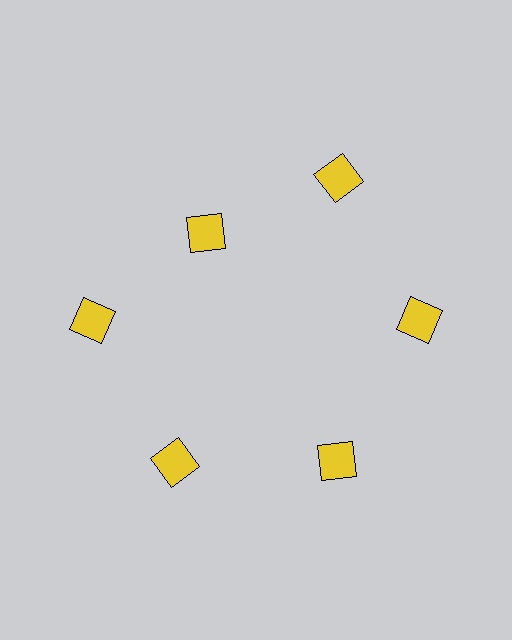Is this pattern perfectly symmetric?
No. The 6 yellow squares are arranged in a ring, but one element near the 11 o'clock position is pulled inward toward the center, breaking the 6-fold rotational symmetry.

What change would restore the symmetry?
The symmetry would be restored by moving it outward, back onto the ring so that all 6 squares sit at equal angles and equal distance from the center.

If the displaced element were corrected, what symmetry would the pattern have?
It would have 6-fold rotational symmetry — the pattern would map onto itself every 60 degrees.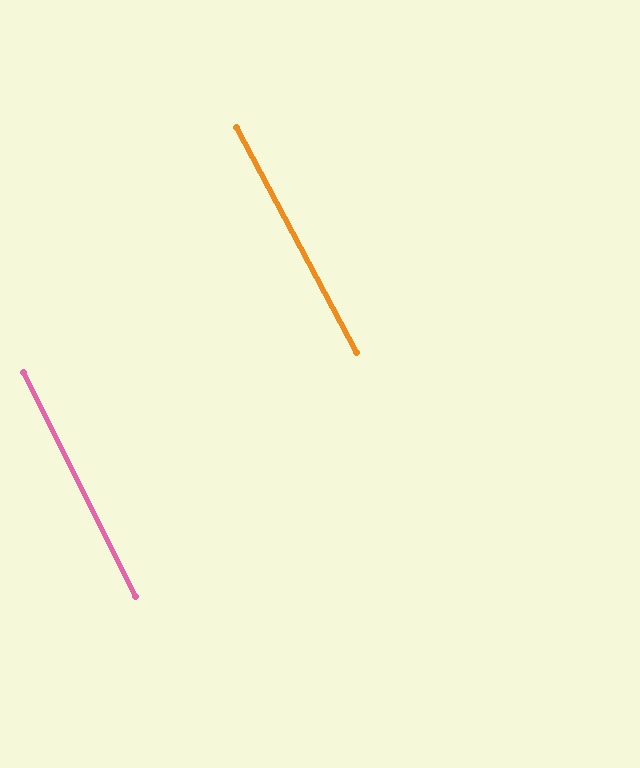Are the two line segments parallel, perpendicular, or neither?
Parallel — their directions differ by only 1.4°.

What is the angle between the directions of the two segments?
Approximately 1 degree.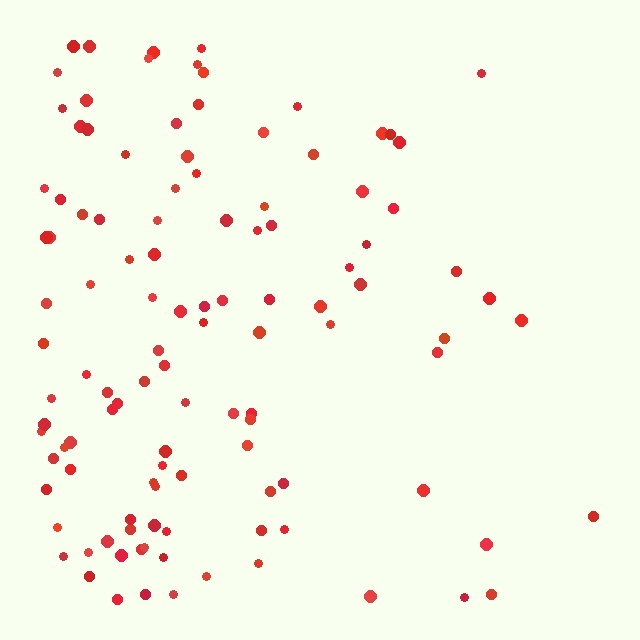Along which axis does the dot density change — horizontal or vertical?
Horizontal.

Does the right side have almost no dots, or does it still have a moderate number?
Still a moderate number, just noticeably fewer than the left.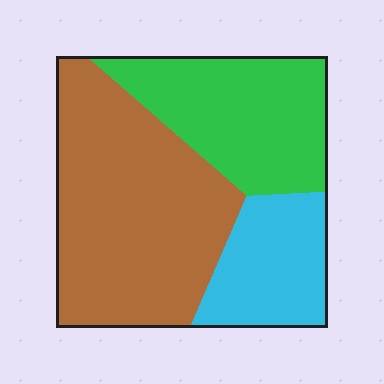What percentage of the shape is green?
Green takes up about one third (1/3) of the shape.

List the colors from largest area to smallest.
From largest to smallest: brown, green, cyan.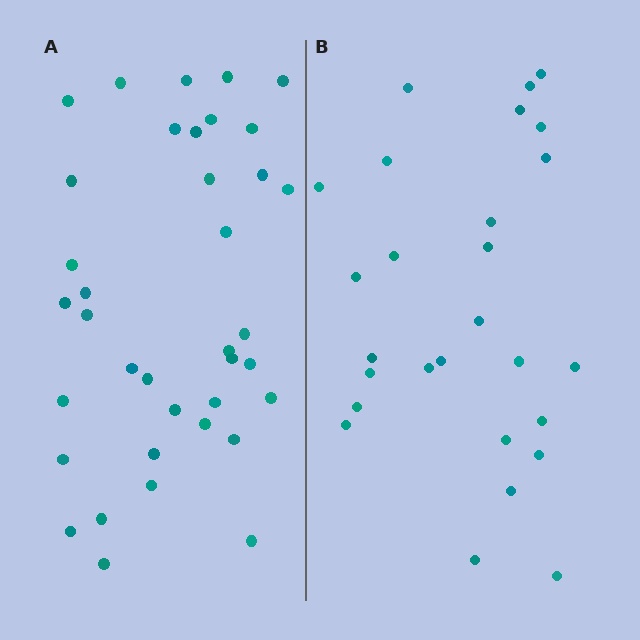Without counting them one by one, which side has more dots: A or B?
Region A (the left region) has more dots.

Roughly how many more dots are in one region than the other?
Region A has roughly 10 or so more dots than region B.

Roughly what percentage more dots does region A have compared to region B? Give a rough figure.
About 35% more.